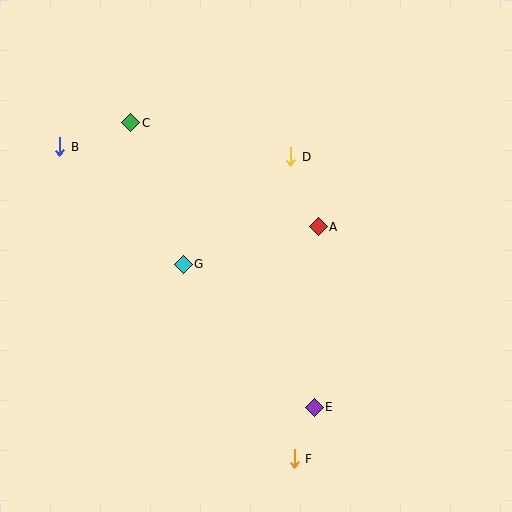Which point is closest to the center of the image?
Point A at (318, 227) is closest to the center.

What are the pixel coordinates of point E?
Point E is at (314, 407).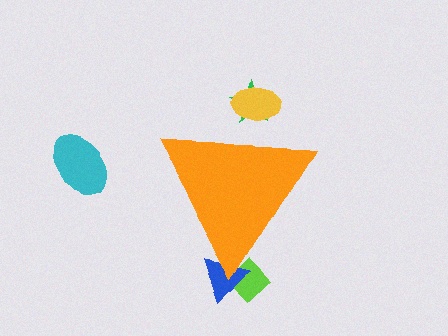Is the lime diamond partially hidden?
Yes, the lime diamond is partially hidden behind the orange triangle.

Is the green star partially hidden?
Yes, the green star is partially hidden behind the orange triangle.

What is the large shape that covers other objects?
An orange triangle.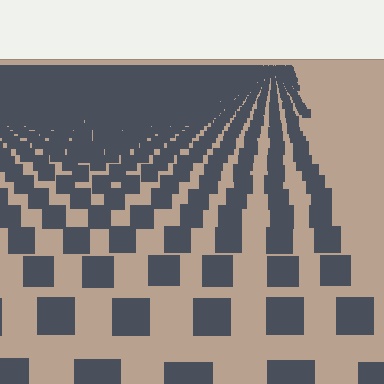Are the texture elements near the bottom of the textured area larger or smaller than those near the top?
Larger. Near the bottom, elements are closer to the viewer and appear at a bigger on-screen size.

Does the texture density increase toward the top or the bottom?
Density increases toward the top.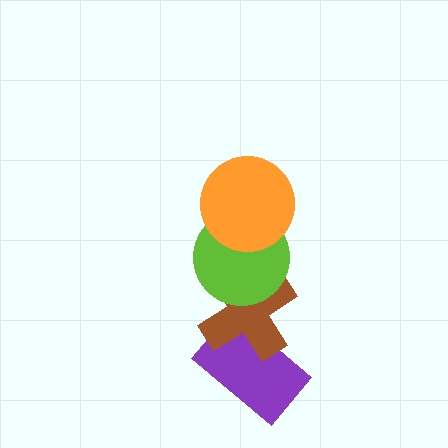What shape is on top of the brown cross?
The lime circle is on top of the brown cross.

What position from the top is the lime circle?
The lime circle is 2nd from the top.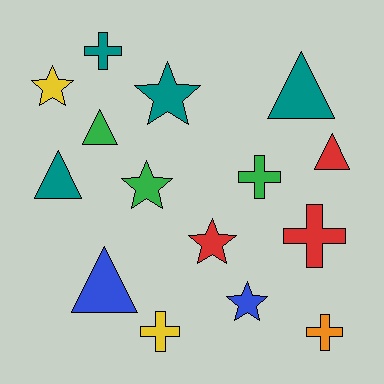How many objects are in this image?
There are 15 objects.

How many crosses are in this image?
There are 5 crosses.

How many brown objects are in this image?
There are no brown objects.